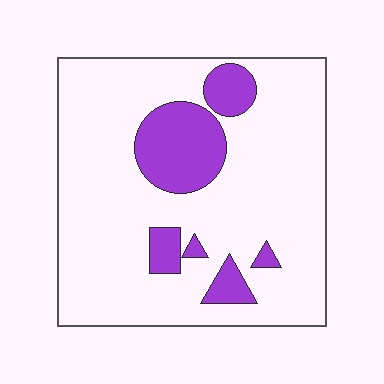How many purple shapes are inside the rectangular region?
6.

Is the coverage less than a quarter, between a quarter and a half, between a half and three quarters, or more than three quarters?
Less than a quarter.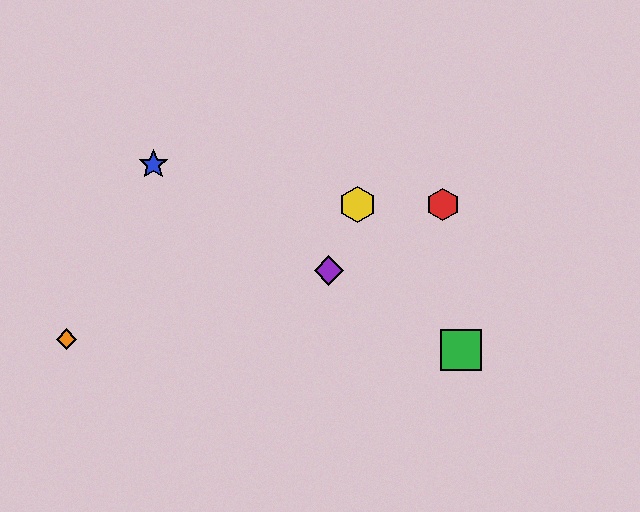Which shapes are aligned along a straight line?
The blue star, the green square, the purple diamond are aligned along a straight line.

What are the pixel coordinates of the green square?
The green square is at (461, 350).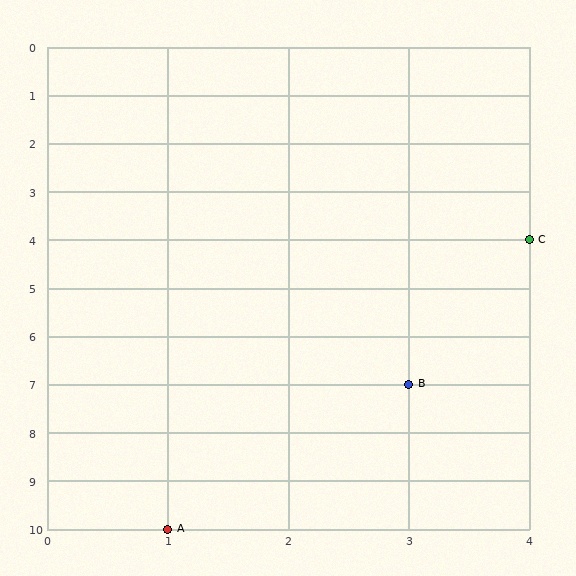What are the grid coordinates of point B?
Point B is at grid coordinates (3, 7).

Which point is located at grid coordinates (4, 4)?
Point C is at (4, 4).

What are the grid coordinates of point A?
Point A is at grid coordinates (1, 10).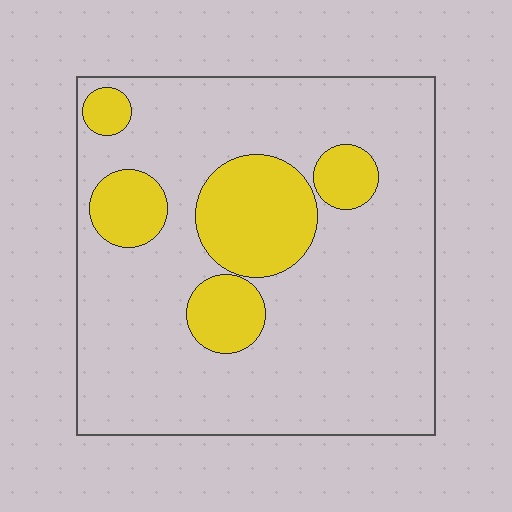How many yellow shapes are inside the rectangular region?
5.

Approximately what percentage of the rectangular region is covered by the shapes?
Approximately 20%.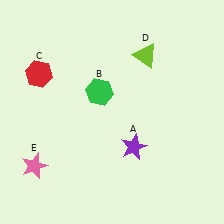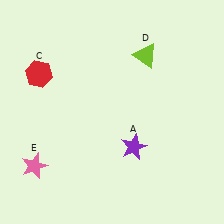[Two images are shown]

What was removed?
The green hexagon (B) was removed in Image 2.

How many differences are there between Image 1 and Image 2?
There is 1 difference between the two images.